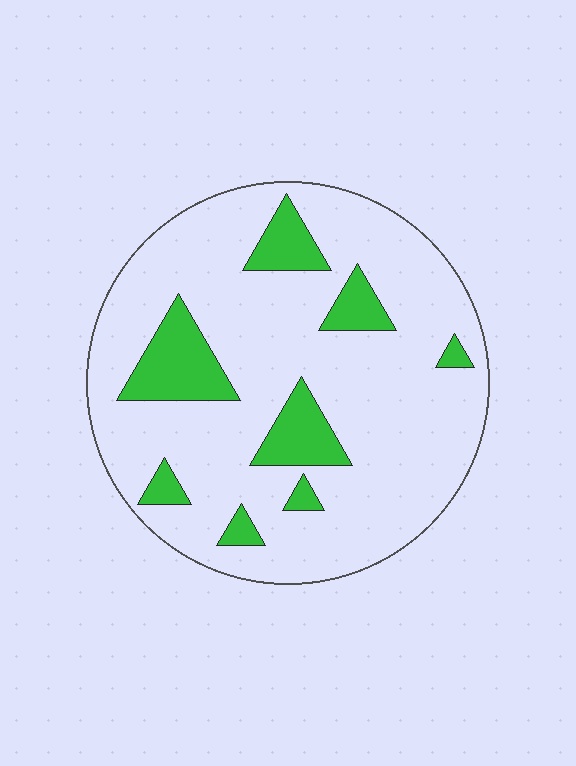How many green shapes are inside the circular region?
8.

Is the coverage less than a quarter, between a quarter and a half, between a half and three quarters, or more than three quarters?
Less than a quarter.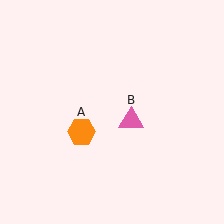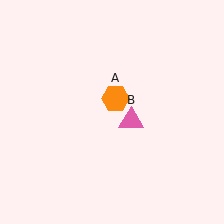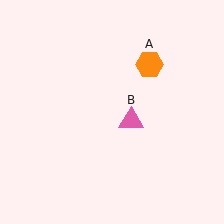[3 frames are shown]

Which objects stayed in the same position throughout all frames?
Pink triangle (object B) remained stationary.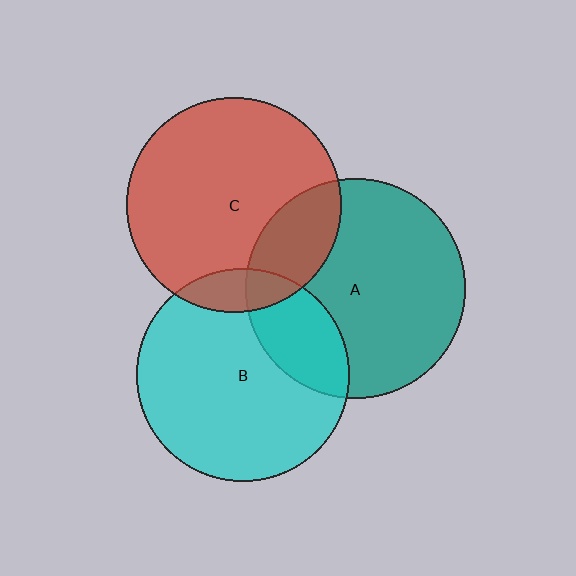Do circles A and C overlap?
Yes.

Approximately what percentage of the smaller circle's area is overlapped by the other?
Approximately 20%.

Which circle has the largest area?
Circle A (teal).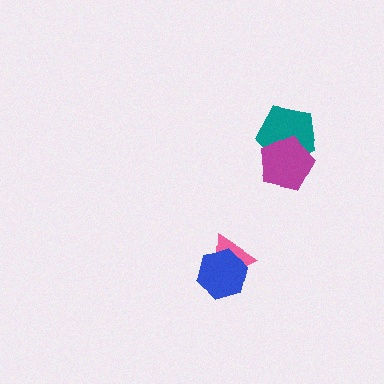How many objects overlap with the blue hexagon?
1 object overlaps with the blue hexagon.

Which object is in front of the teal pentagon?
The magenta pentagon is in front of the teal pentagon.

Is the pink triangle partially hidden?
Yes, it is partially covered by another shape.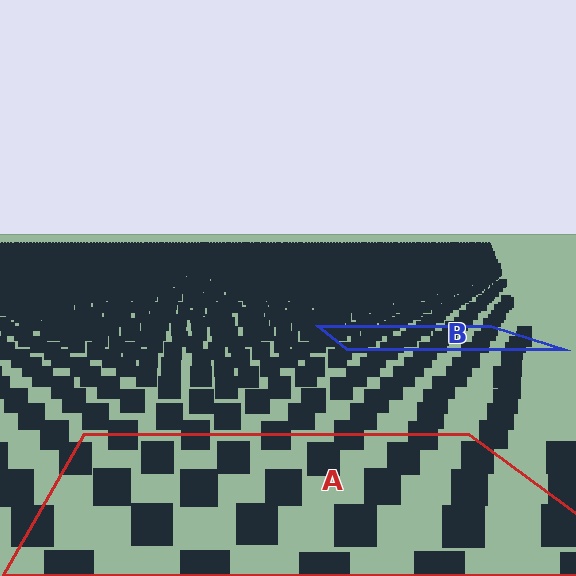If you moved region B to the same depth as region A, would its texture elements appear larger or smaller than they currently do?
They would appear larger. At a closer depth, the same texture elements are projected at a bigger on-screen size.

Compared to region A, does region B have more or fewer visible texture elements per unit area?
Region B has more texture elements per unit area — they are packed more densely because it is farther away.